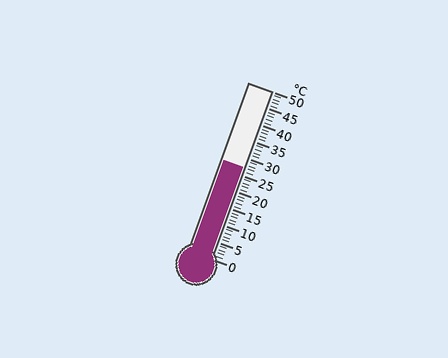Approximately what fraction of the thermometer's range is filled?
The thermometer is filled to approximately 55% of its range.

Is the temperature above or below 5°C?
The temperature is above 5°C.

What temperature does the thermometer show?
The thermometer shows approximately 27°C.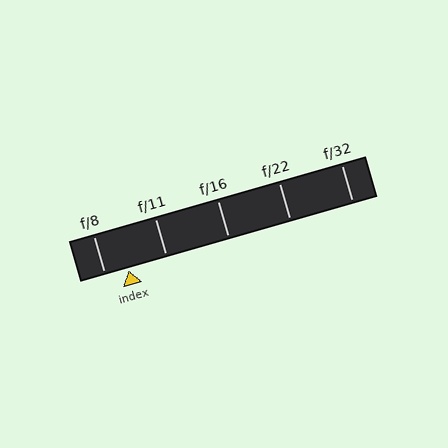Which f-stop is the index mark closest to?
The index mark is closest to f/8.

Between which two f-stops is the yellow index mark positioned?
The index mark is between f/8 and f/11.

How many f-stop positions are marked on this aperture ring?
There are 5 f-stop positions marked.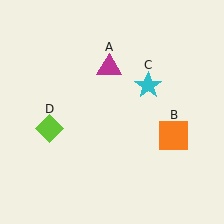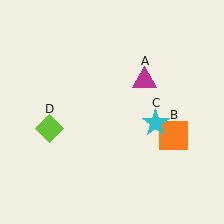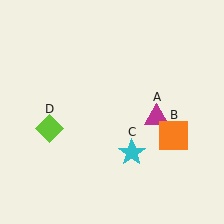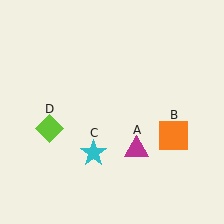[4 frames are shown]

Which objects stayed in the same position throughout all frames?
Orange square (object B) and lime diamond (object D) remained stationary.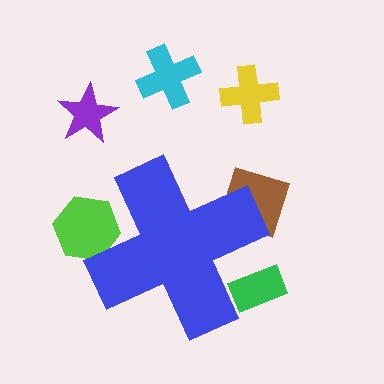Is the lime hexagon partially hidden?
Yes, the lime hexagon is partially hidden behind the blue cross.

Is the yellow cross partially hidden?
No, the yellow cross is fully visible.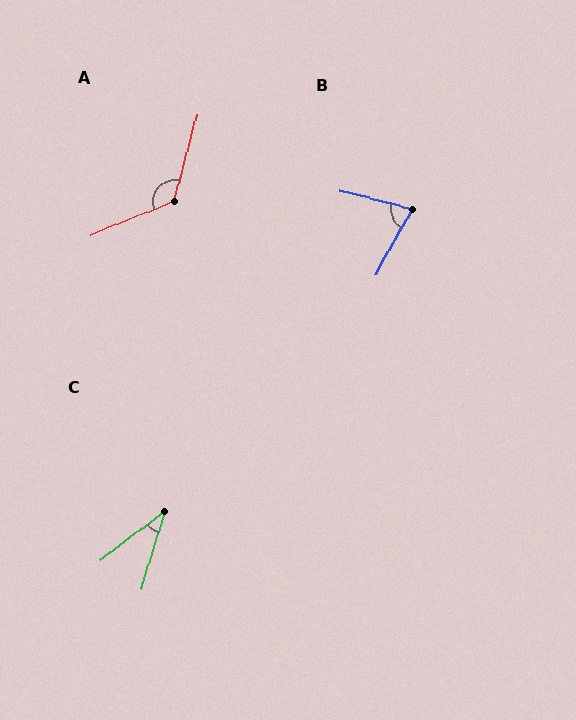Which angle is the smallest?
C, at approximately 36 degrees.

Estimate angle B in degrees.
Approximately 75 degrees.